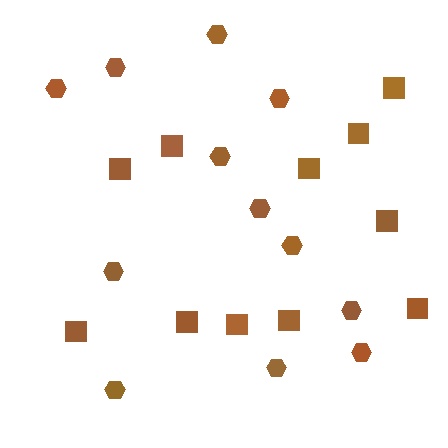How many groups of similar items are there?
There are 2 groups: one group of hexagons (12) and one group of squares (11).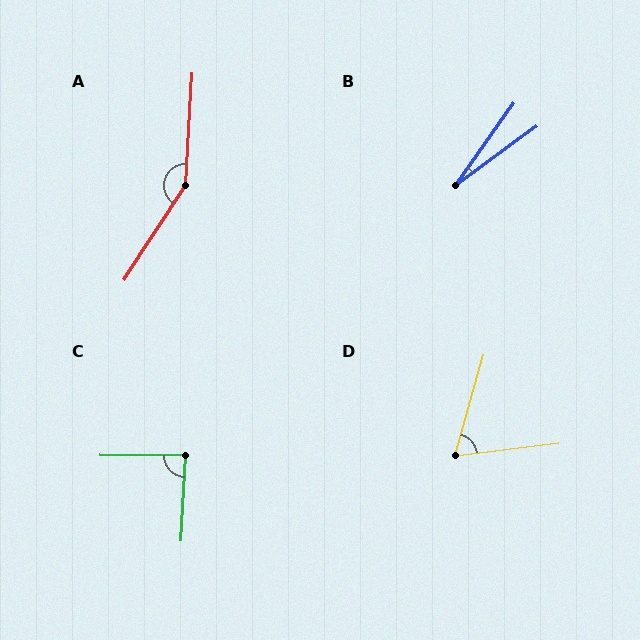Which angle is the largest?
A, at approximately 150 degrees.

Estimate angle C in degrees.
Approximately 88 degrees.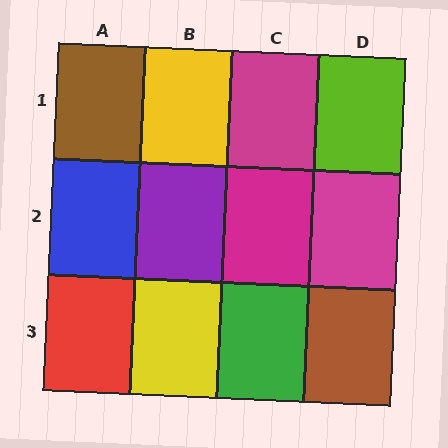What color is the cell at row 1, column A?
Brown.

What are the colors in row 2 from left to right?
Blue, purple, magenta, magenta.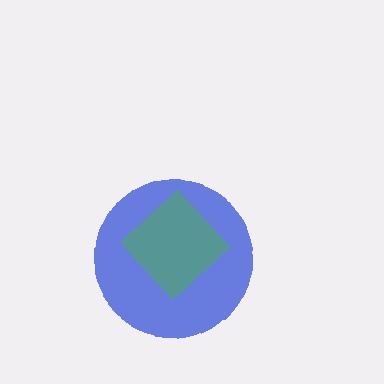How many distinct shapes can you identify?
There are 2 distinct shapes: a blue circle, a green diamond.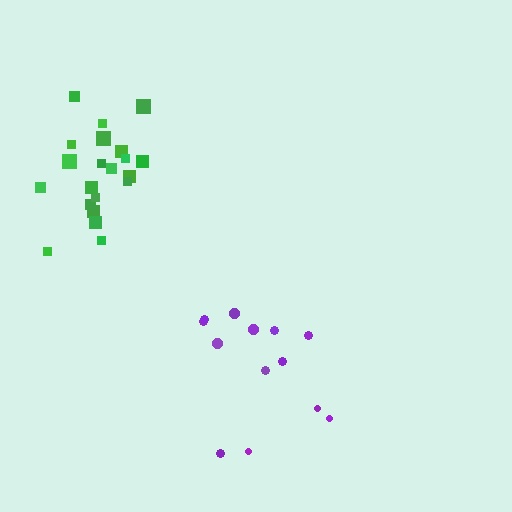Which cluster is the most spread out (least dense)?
Purple.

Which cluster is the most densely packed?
Green.